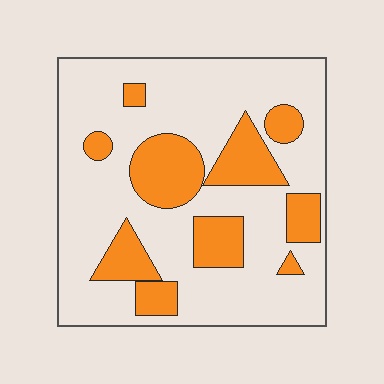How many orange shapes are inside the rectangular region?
10.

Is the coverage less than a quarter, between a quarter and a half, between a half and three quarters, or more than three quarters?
Between a quarter and a half.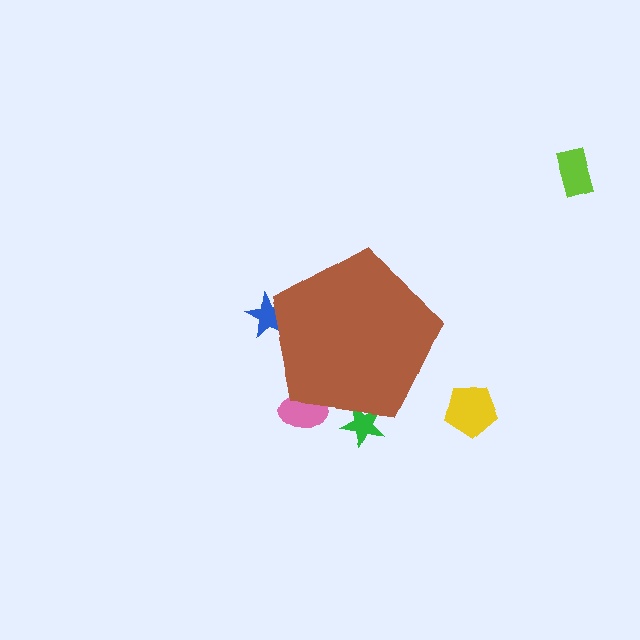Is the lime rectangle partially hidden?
No, the lime rectangle is fully visible.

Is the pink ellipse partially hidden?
Yes, the pink ellipse is partially hidden behind the brown pentagon.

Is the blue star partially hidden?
Yes, the blue star is partially hidden behind the brown pentagon.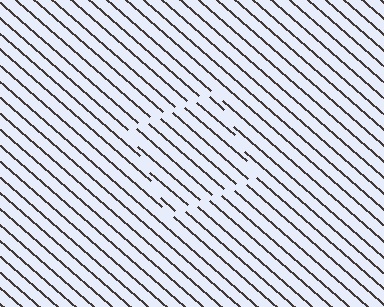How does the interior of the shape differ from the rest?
The interior of the shape contains the same grating, shifted by half a period — the contour is defined by the phase discontinuity where line-ends from the inner and outer gratings abut.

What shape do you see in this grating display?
An illusory square. The interior of the shape contains the same grating, shifted by half a period — the contour is defined by the phase discontinuity where line-ends from the inner and outer gratings abut.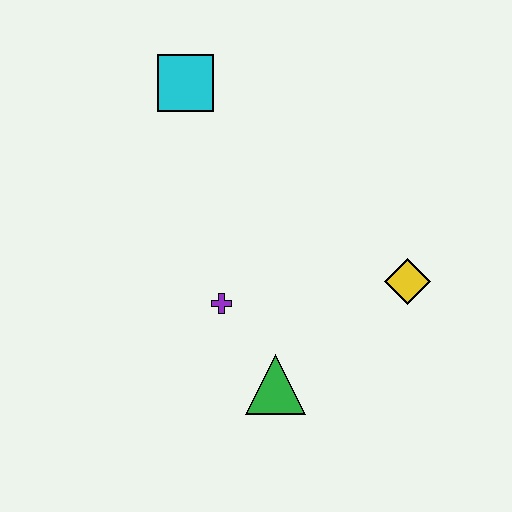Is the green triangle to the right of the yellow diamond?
No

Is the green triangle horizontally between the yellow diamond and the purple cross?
Yes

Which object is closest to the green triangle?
The purple cross is closest to the green triangle.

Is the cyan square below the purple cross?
No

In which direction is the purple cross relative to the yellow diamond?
The purple cross is to the left of the yellow diamond.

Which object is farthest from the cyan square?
The green triangle is farthest from the cyan square.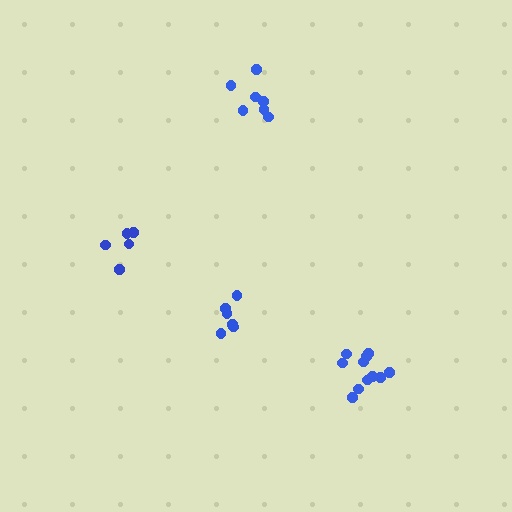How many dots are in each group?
Group 1: 11 dots, Group 2: 6 dots, Group 3: 5 dots, Group 4: 7 dots (29 total).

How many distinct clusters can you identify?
There are 4 distinct clusters.